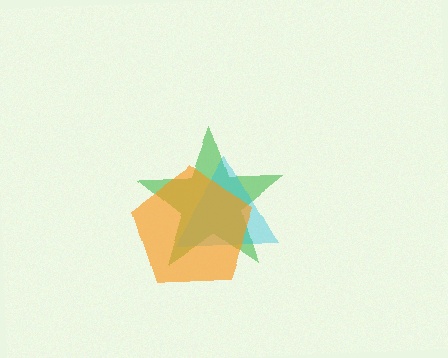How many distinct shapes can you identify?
There are 3 distinct shapes: a green star, a cyan triangle, an orange pentagon.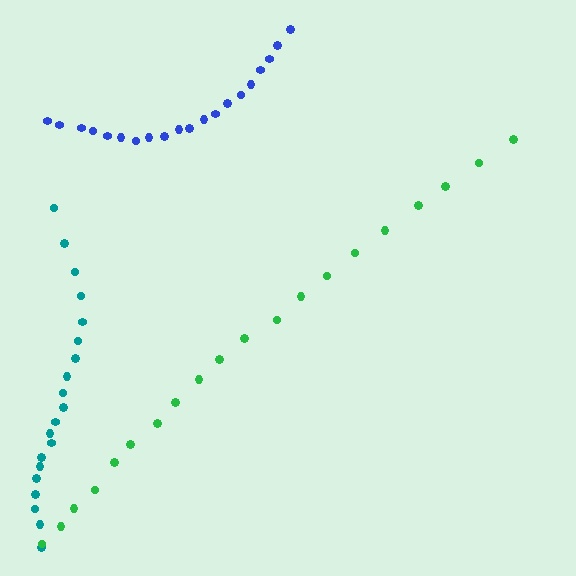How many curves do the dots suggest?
There are 3 distinct paths.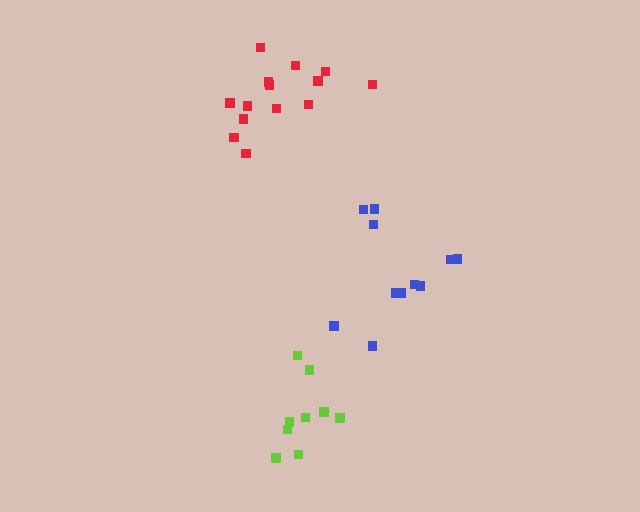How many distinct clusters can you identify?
There are 3 distinct clusters.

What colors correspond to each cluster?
The clusters are colored: lime, blue, red.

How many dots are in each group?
Group 1: 9 dots, Group 2: 11 dots, Group 3: 14 dots (34 total).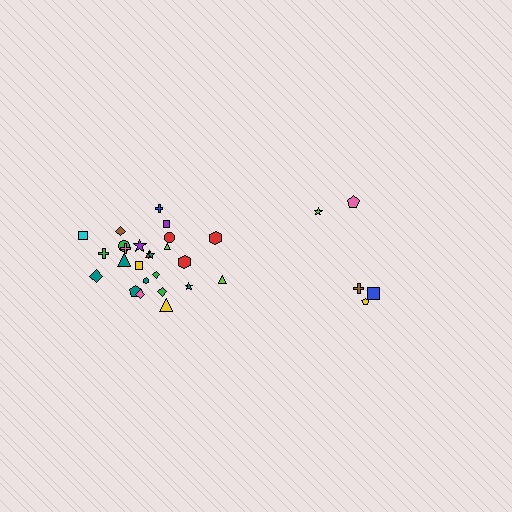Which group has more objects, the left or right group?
The left group.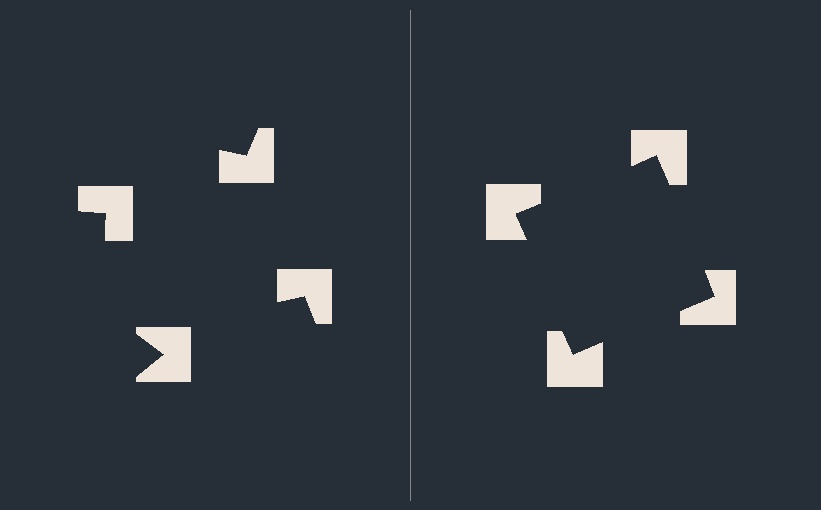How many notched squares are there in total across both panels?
8 — 4 on each side.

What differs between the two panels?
The notched squares are positioned identically on both sides; only the wedge orientations differ. On the right they align to a square; on the left they are misaligned.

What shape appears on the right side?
An illusory square.